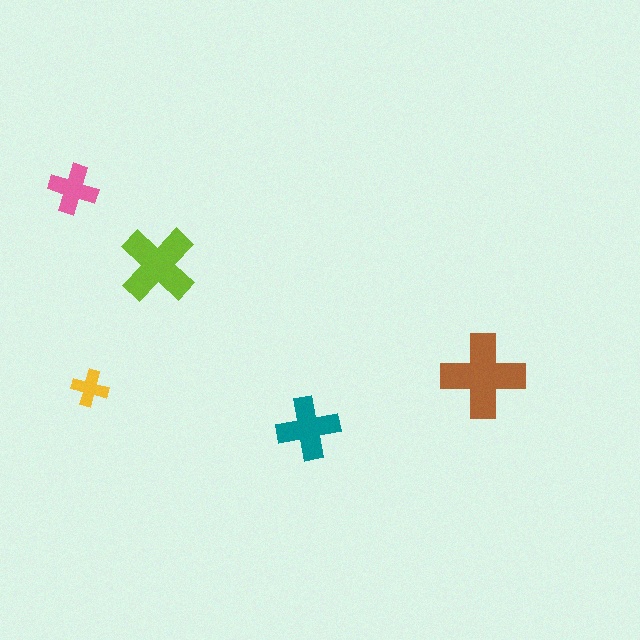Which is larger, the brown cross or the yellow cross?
The brown one.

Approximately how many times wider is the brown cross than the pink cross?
About 1.5 times wider.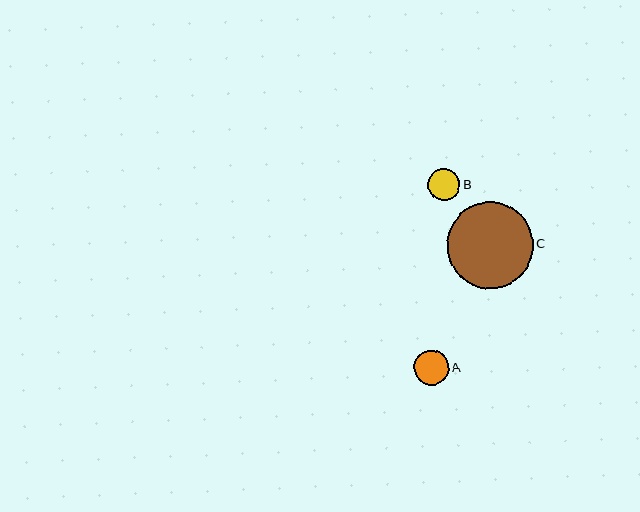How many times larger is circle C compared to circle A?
Circle C is approximately 2.5 times the size of circle A.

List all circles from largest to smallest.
From largest to smallest: C, A, B.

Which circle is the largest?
Circle C is the largest with a size of approximately 86 pixels.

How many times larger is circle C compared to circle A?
Circle C is approximately 2.5 times the size of circle A.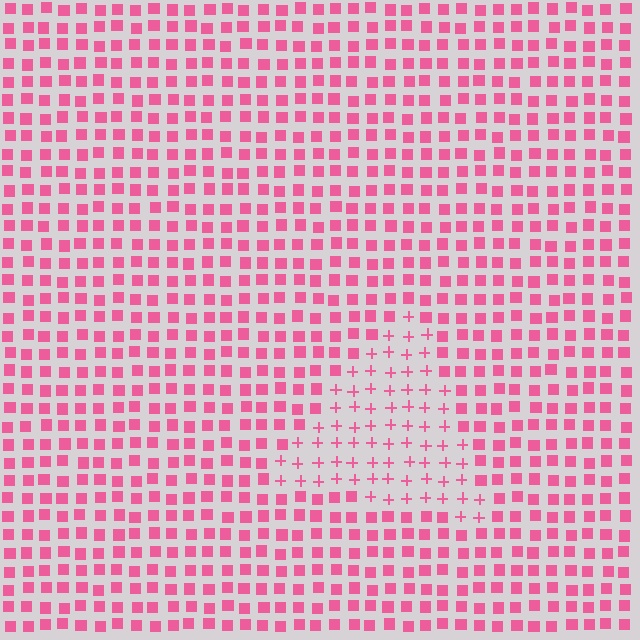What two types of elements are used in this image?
The image uses plus signs inside the triangle region and squares outside it.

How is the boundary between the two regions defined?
The boundary is defined by a change in element shape: plus signs inside vs. squares outside. All elements share the same color and spacing.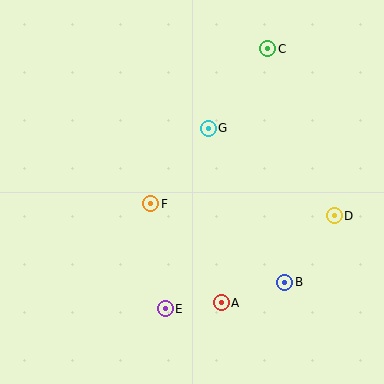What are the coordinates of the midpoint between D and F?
The midpoint between D and F is at (242, 210).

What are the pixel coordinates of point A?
Point A is at (221, 303).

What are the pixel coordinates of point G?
Point G is at (208, 128).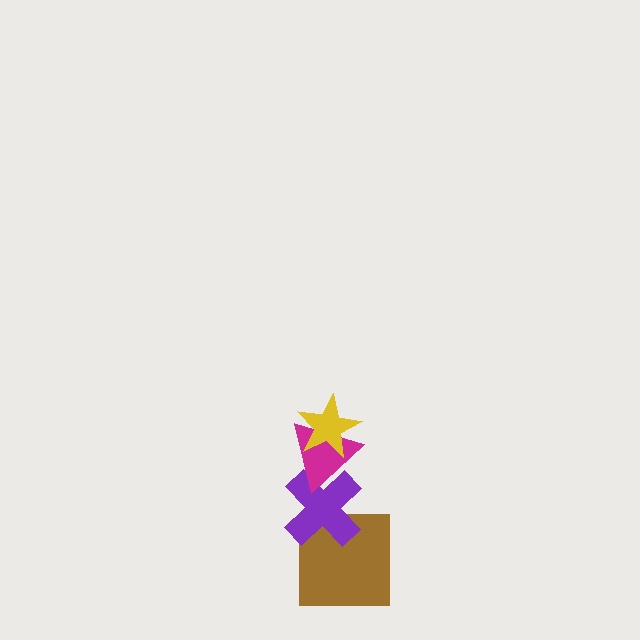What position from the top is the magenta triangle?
The magenta triangle is 2nd from the top.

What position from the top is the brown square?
The brown square is 4th from the top.